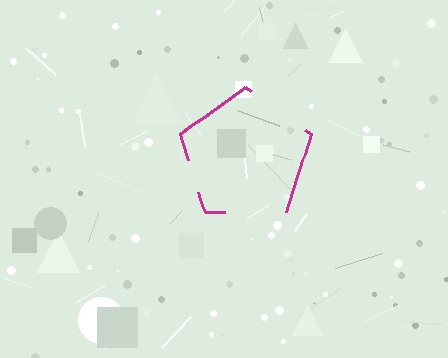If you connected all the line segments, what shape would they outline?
They would outline a pentagon.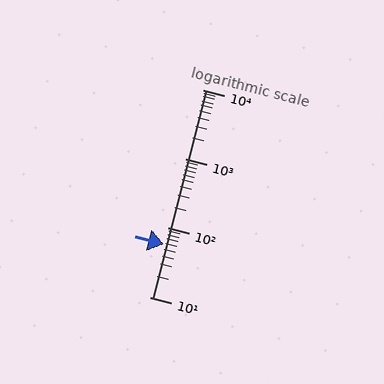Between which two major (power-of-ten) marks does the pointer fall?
The pointer is between 10 and 100.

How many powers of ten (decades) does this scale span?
The scale spans 3 decades, from 10 to 10000.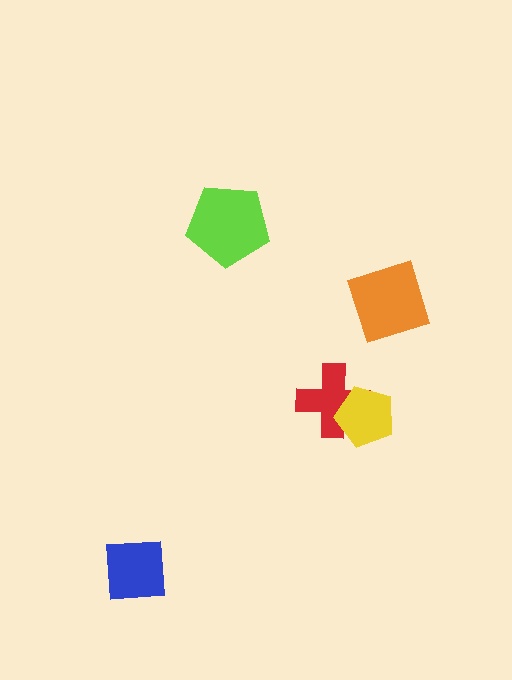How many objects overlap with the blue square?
0 objects overlap with the blue square.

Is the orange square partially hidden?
No, no other shape covers it.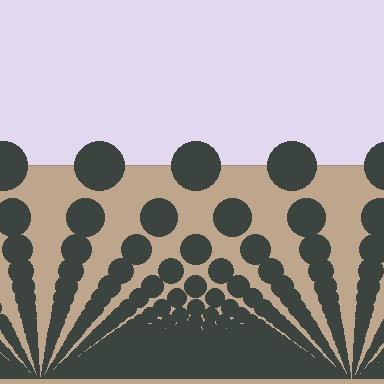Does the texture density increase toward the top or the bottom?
Density increases toward the bottom.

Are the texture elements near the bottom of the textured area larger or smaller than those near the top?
Smaller. The gradient is inverted — elements near the bottom are smaller and denser.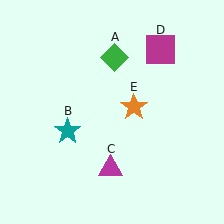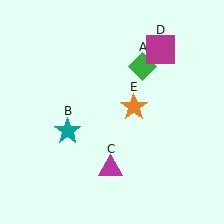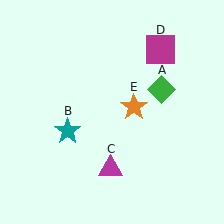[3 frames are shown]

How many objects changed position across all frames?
1 object changed position: green diamond (object A).